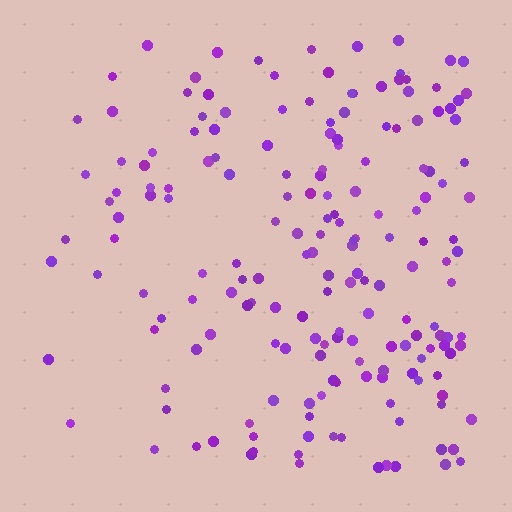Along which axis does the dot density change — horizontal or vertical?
Horizontal.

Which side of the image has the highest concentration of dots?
The right.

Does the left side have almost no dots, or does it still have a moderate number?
Still a moderate number, just noticeably fewer than the right.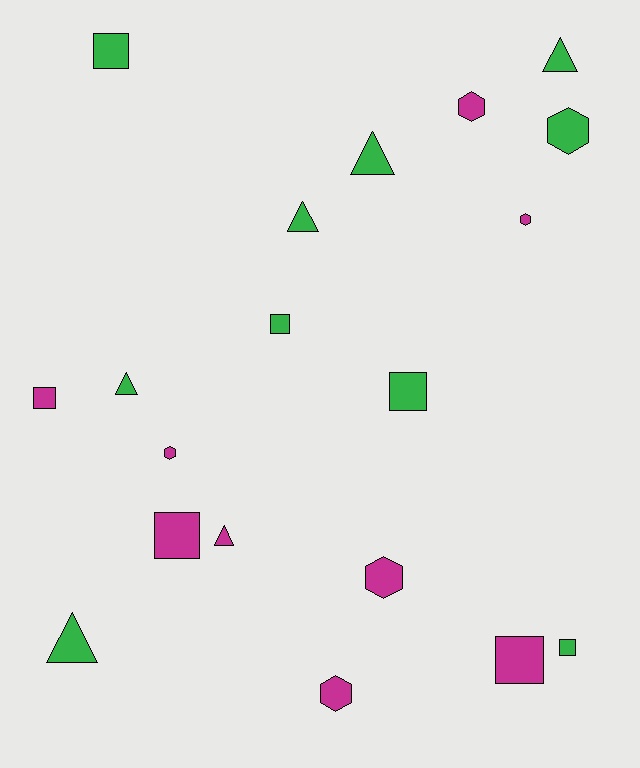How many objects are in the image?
There are 19 objects.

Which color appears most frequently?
Green, with 10 objects.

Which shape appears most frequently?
Square, with 7 objects.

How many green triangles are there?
There are 5 green triangles.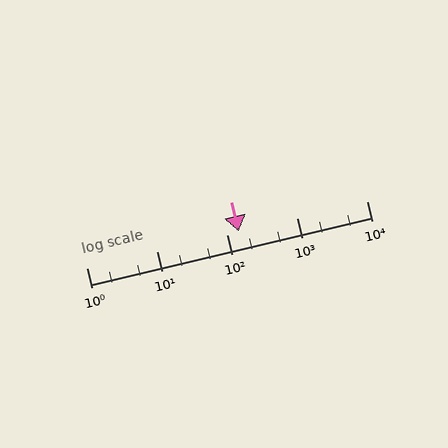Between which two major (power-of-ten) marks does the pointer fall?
The pointer is between 100 and 1000.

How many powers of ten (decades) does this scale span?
The scale spans 4 decades, from 1 to 10000.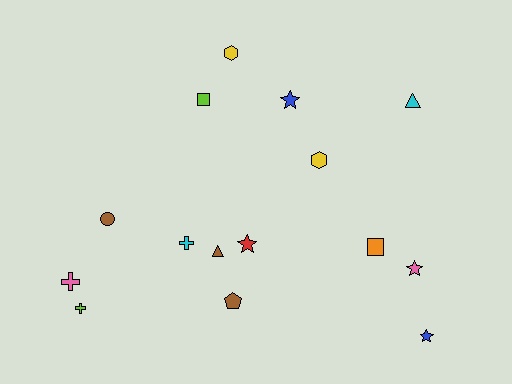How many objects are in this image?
There are 15 objects.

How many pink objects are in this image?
There are 2 pink objects.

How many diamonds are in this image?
There are no diamonds.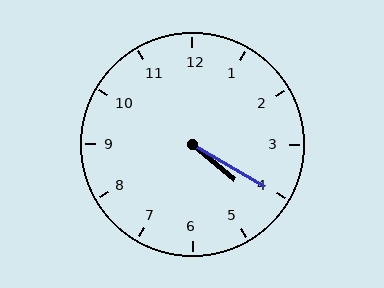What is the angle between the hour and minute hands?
Approximately 10 degrees.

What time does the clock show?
4:20.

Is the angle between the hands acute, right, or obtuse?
It is acute.